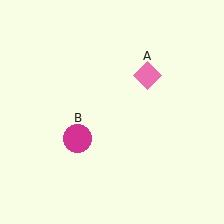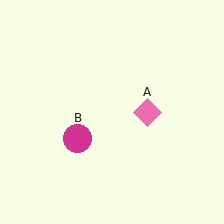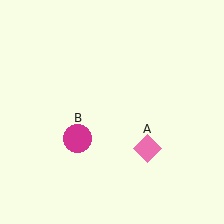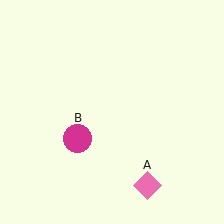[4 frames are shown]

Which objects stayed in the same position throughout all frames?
Magenta circle (object B) remained stationary.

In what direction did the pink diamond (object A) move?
The pink diamond (object A) moved down.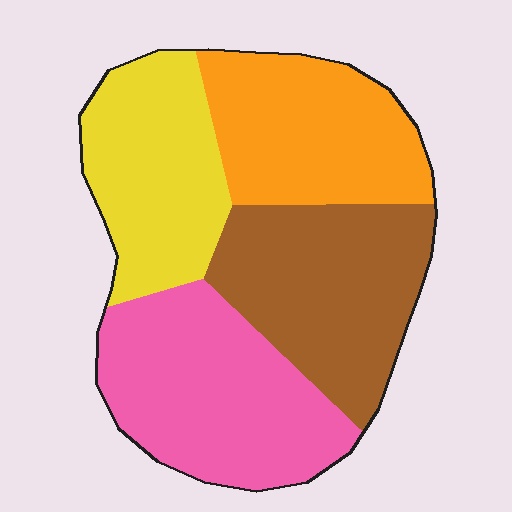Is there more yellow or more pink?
Pink.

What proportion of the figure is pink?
Pink covers 29% of the figure.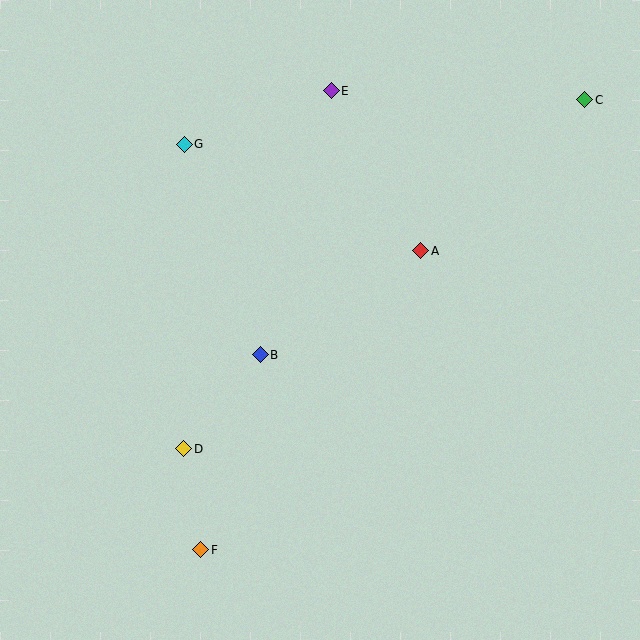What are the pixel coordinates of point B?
Point B is at (260, 355).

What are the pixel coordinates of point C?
Point C is at (585, 100).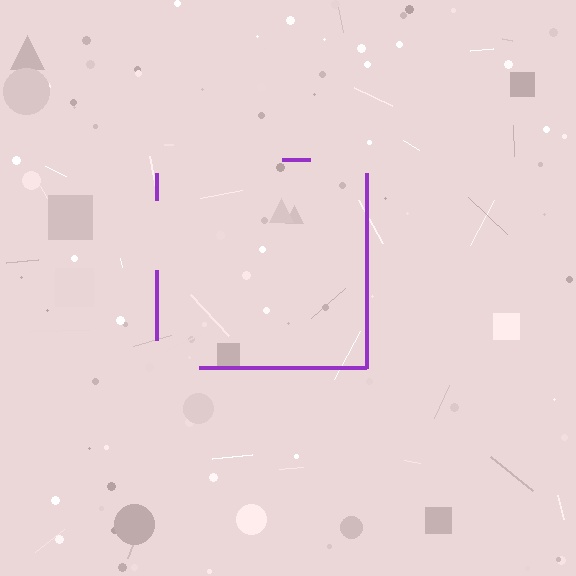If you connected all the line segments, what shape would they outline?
They would outline a square.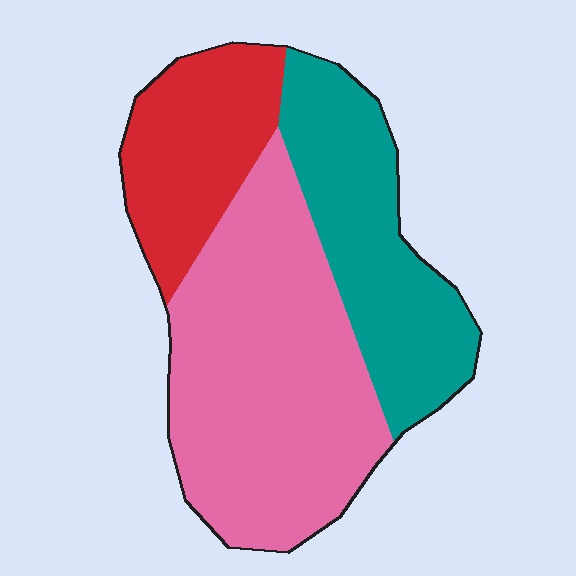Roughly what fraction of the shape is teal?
Teal covers about 30% of the shape.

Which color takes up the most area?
Pink, at roughly 50%.